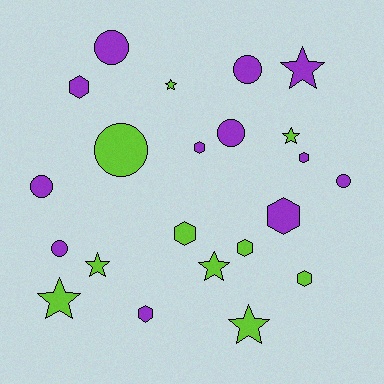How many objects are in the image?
There are 22 objects.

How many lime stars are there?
There are 6 lime stars.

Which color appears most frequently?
Purple, with 12 objects.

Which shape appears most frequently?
Hexagon, with 8 objects.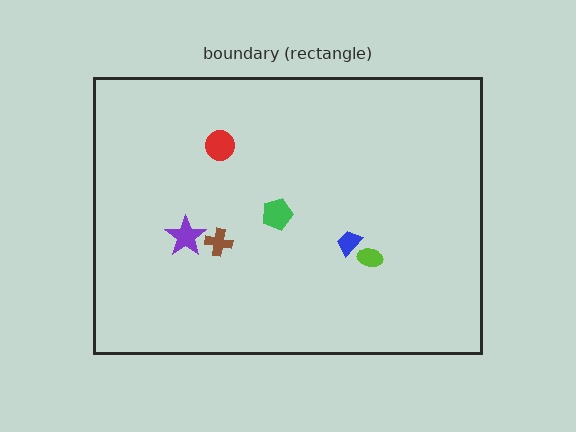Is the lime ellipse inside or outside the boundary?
Inside.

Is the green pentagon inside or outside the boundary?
Inside.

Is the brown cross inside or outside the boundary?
Inside.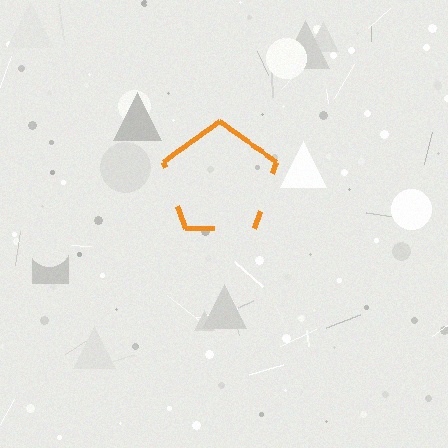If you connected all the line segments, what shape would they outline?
They would outline a pentagon.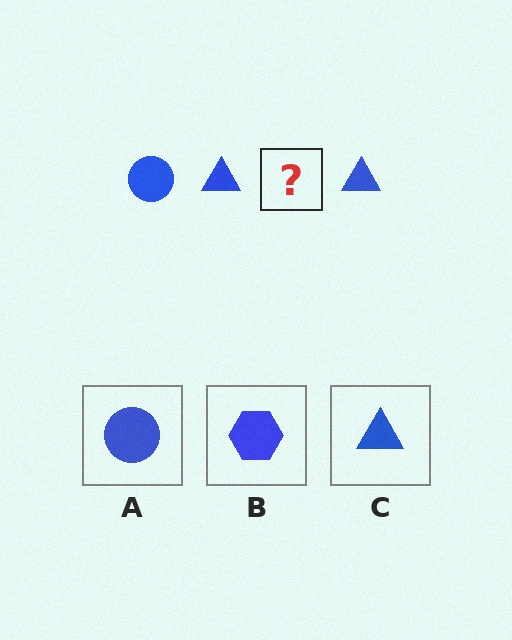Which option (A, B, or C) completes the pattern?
A.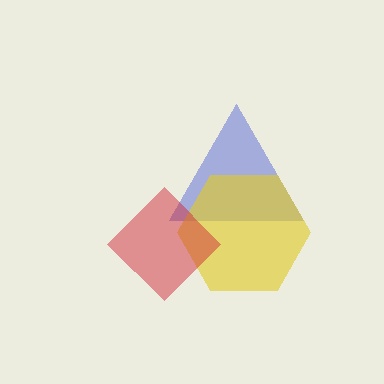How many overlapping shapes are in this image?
There are 3 overlapping shapes in the image.